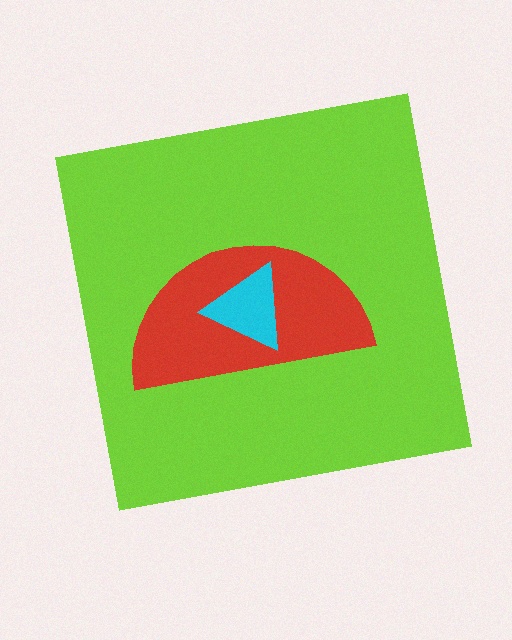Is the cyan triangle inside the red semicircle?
Yes.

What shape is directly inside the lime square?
The red semicircle.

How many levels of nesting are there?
3.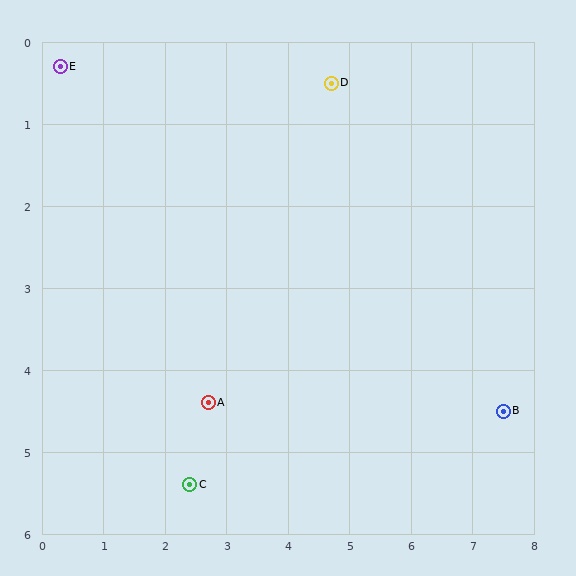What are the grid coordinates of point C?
Point C is at approximately (2.4, 5.4).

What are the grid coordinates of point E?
Point E is at approximately (0.3, 0.3).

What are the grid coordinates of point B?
Point B is at approximately (7.5, 4.5).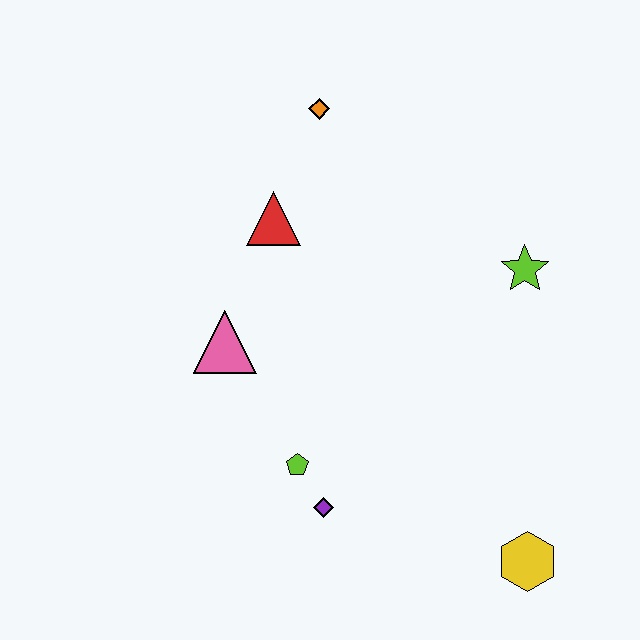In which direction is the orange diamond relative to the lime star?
The orange diamond is to the left of the lime star.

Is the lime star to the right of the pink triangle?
Yes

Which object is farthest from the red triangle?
The yellow hexagon is farthest from the red triangle.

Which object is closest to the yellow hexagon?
The purple diamond is closest to the yellow hexagon.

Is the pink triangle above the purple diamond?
Yes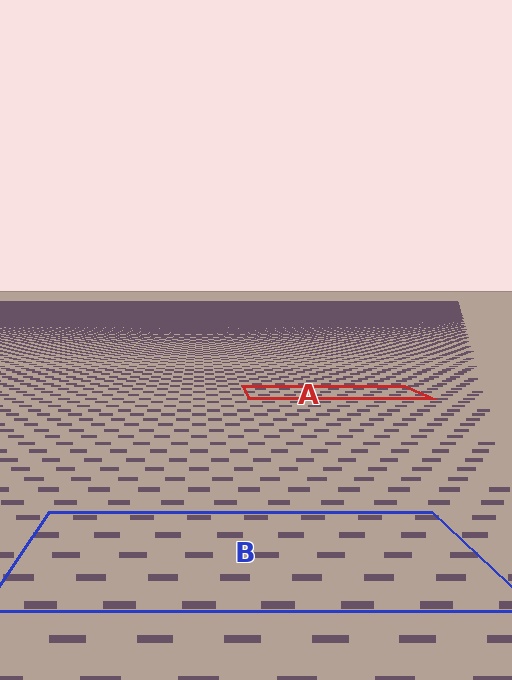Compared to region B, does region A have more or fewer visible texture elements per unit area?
Region A has more texture elements per unit area — they are packed more densely because it is farther away.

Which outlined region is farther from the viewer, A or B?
Region A is farther from the viewer — the texture elements inside it appear smaller and more densely packed.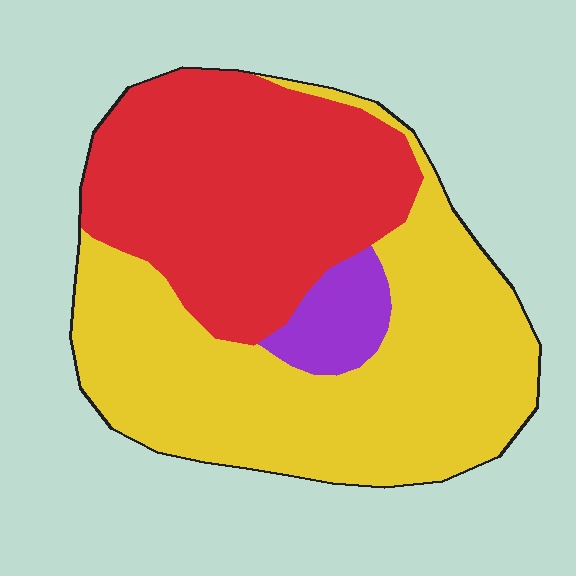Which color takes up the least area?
Purple, at roughly 5%.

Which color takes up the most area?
Yellow, at roughly 50%.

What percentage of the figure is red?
Red covers 41% of the figure.